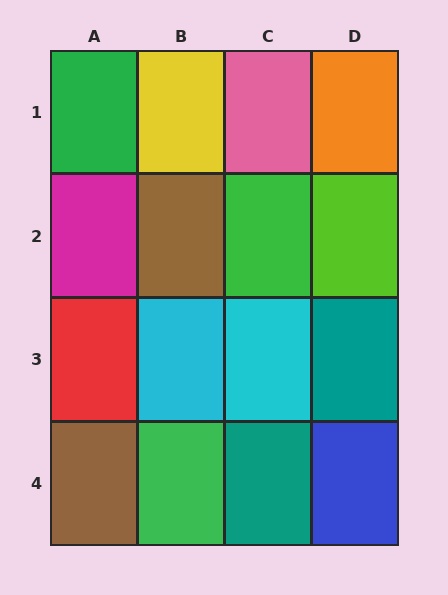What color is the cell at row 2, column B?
Brown.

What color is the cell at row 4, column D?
Blue.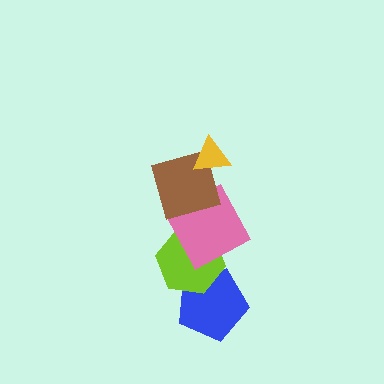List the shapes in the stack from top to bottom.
From top to bottom: the yellow triangle, the brown square, the pink square, the lime hexagon, the blue pentagon.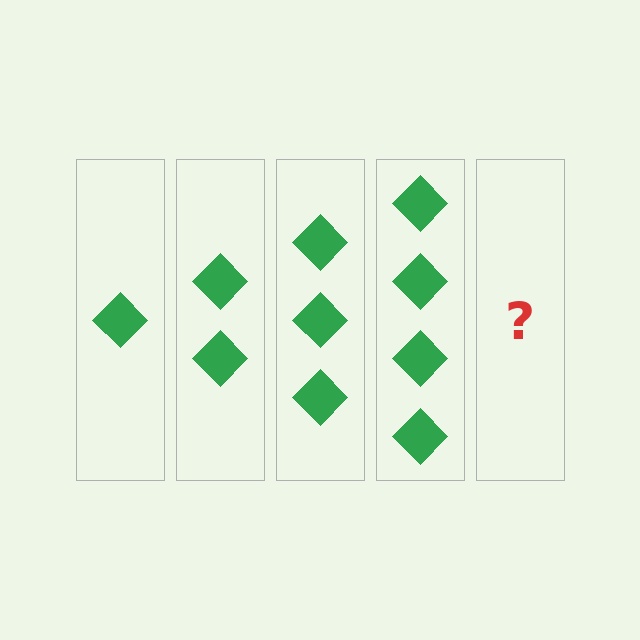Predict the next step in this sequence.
The next step is 5 diamonds.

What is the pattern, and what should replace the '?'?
The pattern is that each step adds one more diamond. The '?' should be 5 diamonds.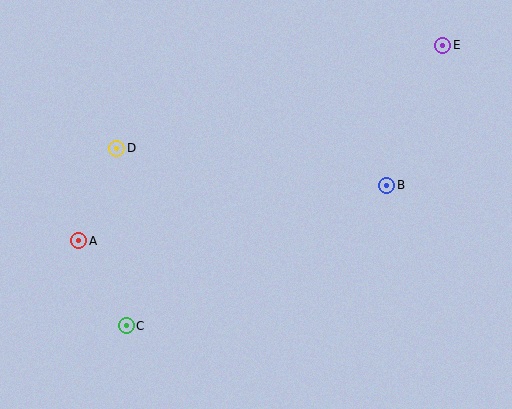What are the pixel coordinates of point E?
Point E is at (443, 45).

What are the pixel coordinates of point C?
Point C is at (126, 326).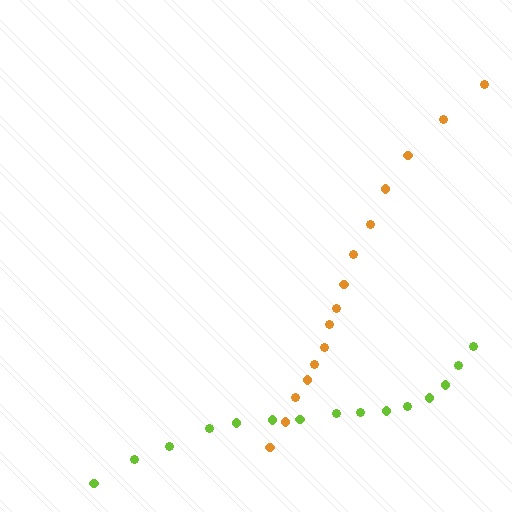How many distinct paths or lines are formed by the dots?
There are 2 distinct paths.